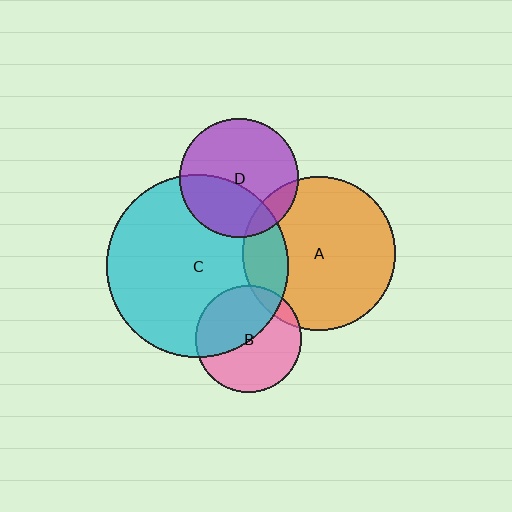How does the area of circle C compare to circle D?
Approximately 2.3 times.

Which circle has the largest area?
Circle C (cyan).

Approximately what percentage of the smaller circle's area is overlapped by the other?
Approximately 35%.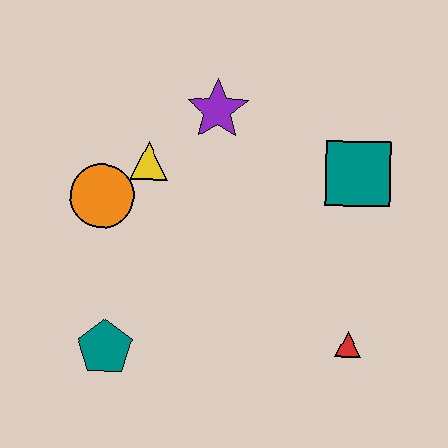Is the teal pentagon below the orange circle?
Yes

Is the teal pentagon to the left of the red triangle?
Yes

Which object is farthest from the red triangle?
The orange circle is farthest from the red triangle.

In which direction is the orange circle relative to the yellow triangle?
The orange circle is to the left of the yellow triangle.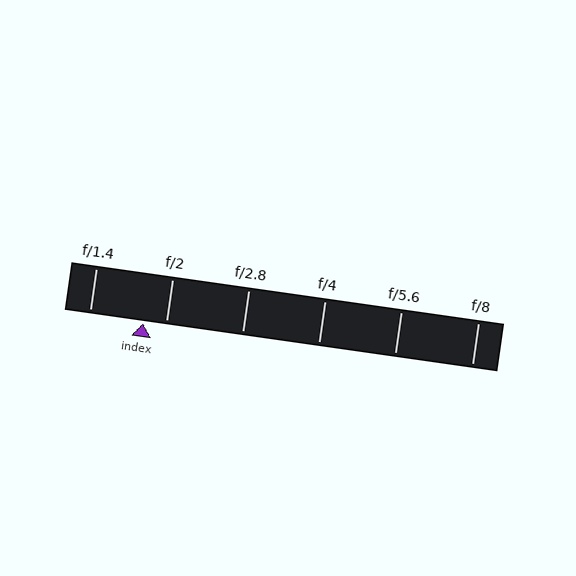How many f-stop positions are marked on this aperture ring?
There are 6 f-stop positions marked.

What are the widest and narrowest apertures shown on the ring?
The widest aperture shown is f/1.4 and the narrowest is f/8.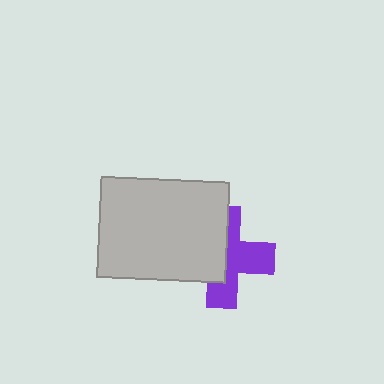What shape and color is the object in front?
The object in front is a light gray rectangle.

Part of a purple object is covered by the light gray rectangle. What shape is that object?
It is a cross.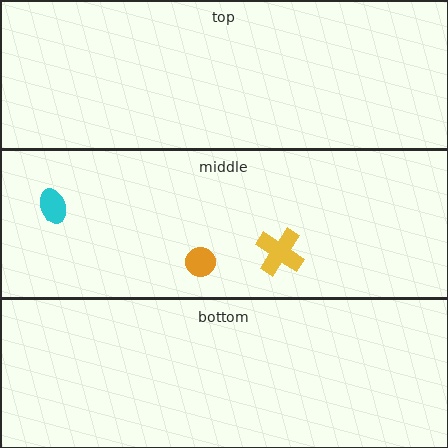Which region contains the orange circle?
The middle region.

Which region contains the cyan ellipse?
The middle region.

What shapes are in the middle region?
The yellow cross, the cyan ellipse, the orange circle.